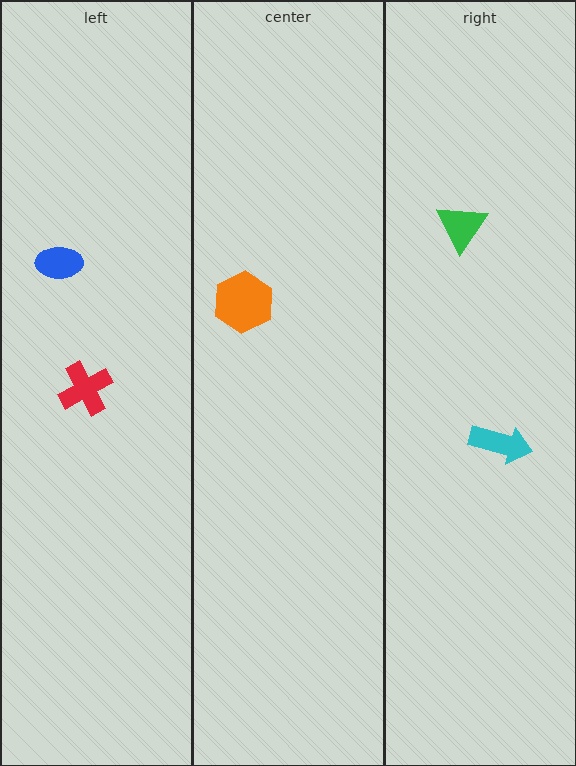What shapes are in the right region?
The green triangle, the cyan arrow.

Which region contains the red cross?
The left region.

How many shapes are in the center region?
1.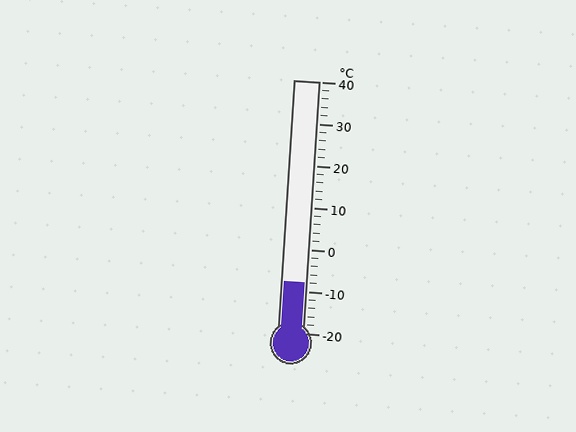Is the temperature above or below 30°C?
The temperature is below 30°C.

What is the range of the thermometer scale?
The thermometer scale ranges from -20°C to 40°C.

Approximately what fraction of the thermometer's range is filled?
The thermometer is filled to approximately 20% of its range.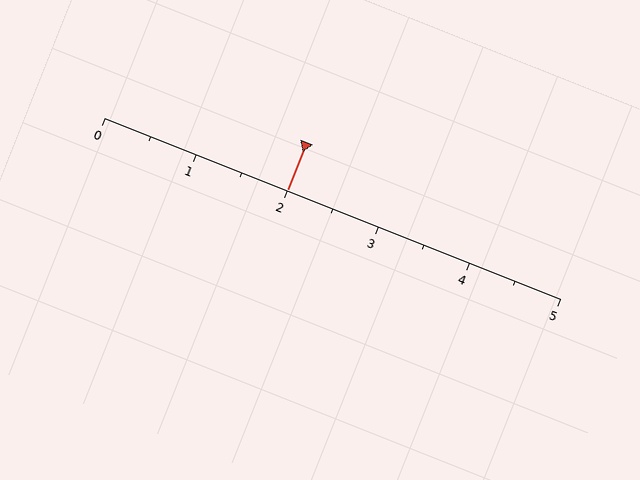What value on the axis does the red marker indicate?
The marker indicates approximately 2.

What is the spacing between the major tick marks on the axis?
The major ticks are spaced 1 apart.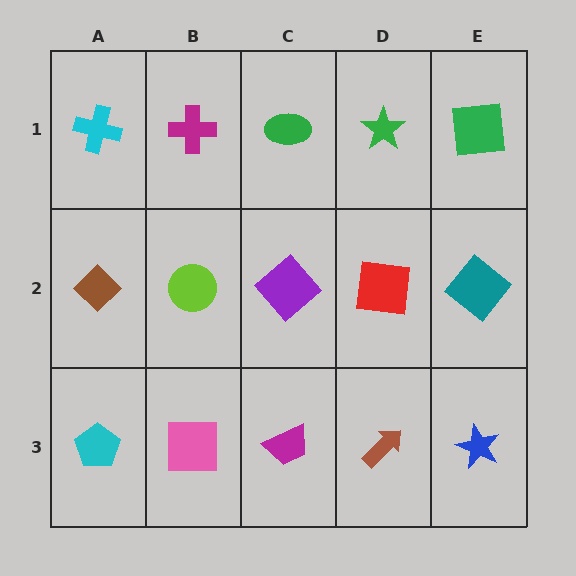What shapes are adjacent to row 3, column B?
A lime circle (row 2, column B), a cyan pentagon (row 3, column A), a magenta trapezoid (row 3, column C).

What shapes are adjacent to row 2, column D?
A green star (row 1, column D), a brown arrow (row 3, column D), a purple diamond (row 2, column C), a teal diamond (row 2, column E).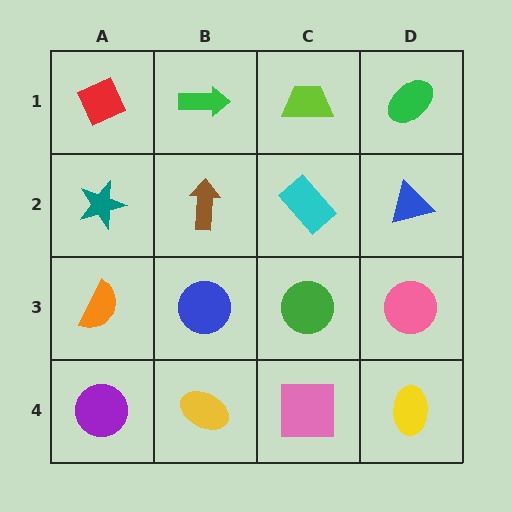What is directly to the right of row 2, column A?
A brown arrow.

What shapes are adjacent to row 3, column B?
A brown arrow (row 2, column B), a yellow ellipse (row 4, column B), an orange semicircle (row 3, column A), a green circle (row 3, column C).